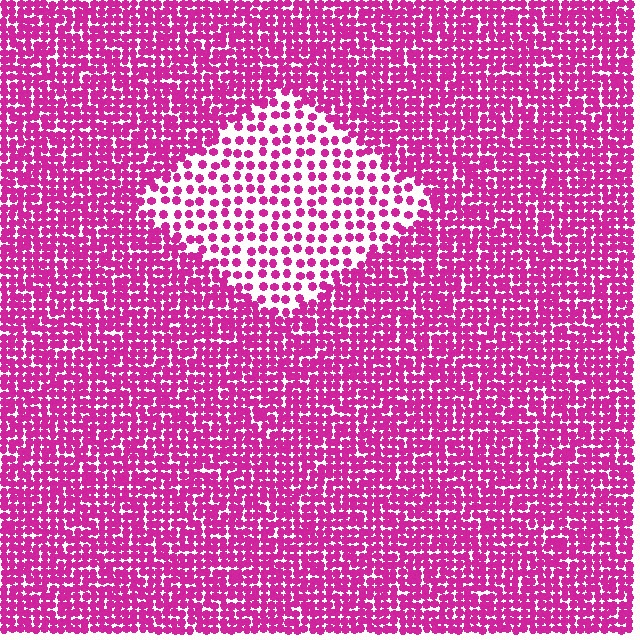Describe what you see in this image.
The image contains small magenta elements arranged at two different densities. A diamond-shaped region is visible where the elements are less densely packed than the surrounding area.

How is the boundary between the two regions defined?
The boundary is defined by a change in element density (approximately 2.3x ratio). All elements are the same color, size, and shape.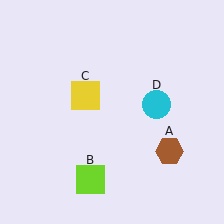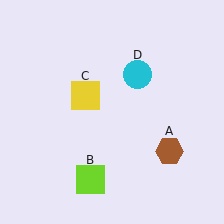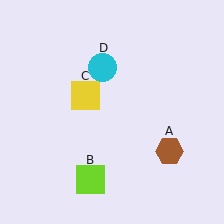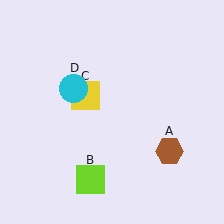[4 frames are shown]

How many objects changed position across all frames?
1 object changed position: cyan circle (object D).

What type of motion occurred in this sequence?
The cyan circle (object D) rotated counterclockwise around the center of the scene.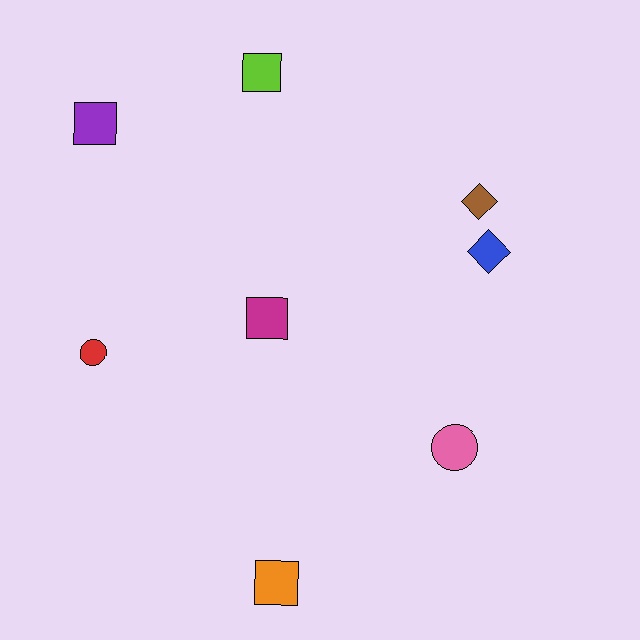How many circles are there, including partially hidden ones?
There are 2 circles.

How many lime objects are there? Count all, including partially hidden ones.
There is 1 lime object.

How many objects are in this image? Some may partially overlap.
There are 8 objects.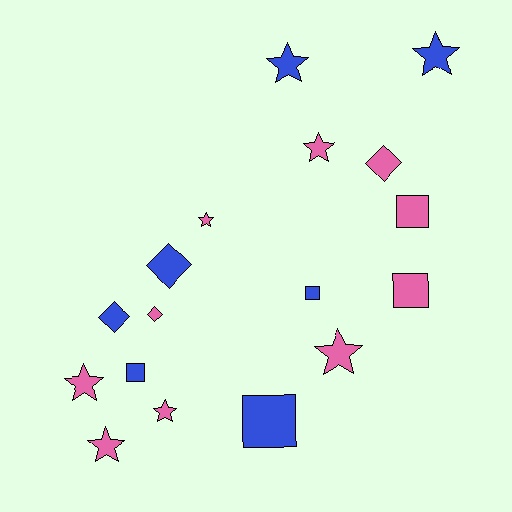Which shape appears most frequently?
Star, with 8 objects.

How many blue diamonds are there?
There are 2 blue diamonds.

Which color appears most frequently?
Pink, with 10 objects.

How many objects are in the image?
There are 17 objects.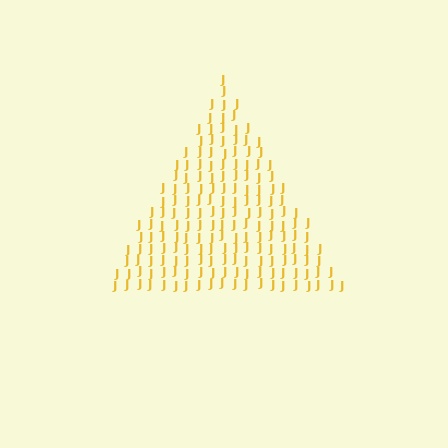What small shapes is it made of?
It is made of small letter J's.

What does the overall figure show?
The overall figure shows a triangle.